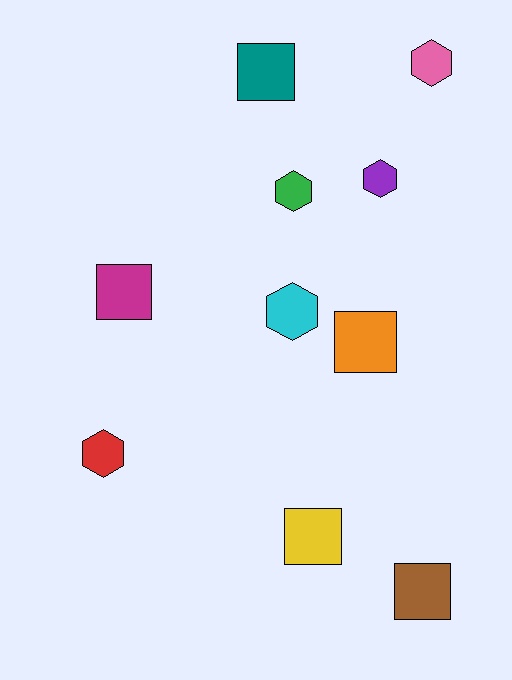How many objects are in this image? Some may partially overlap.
There are 10 objects.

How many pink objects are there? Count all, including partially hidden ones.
There is 1 pink object.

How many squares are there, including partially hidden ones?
There are 5 squares.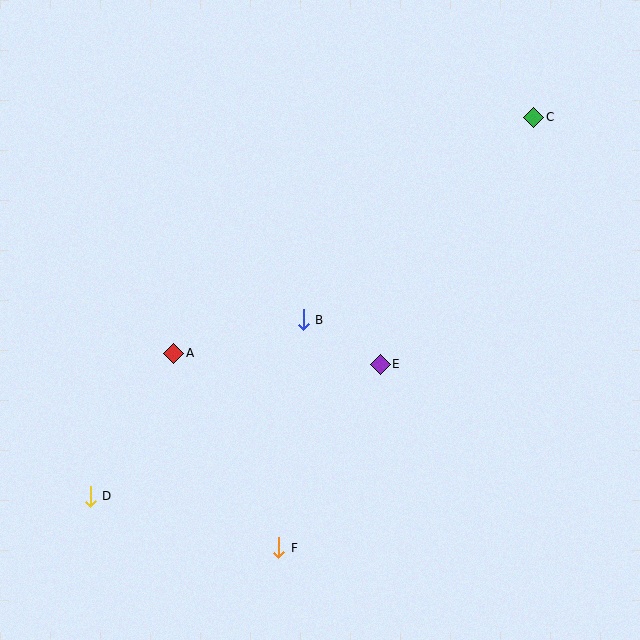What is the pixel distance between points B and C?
The distance between B and C is 306 pixels.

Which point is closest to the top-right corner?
Point C is closest to the top-right corner.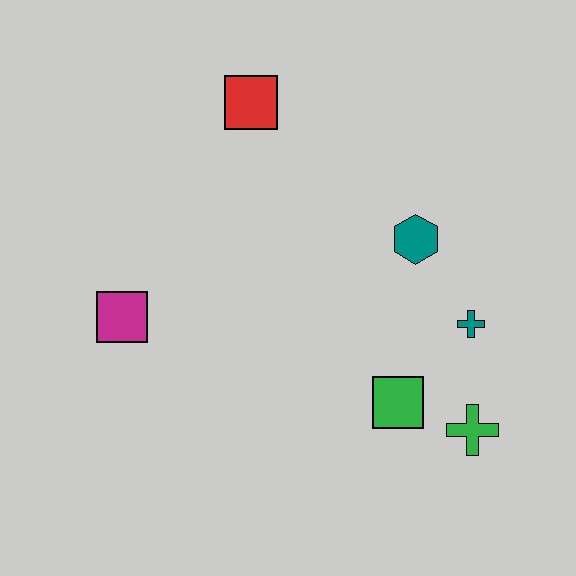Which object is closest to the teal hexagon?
The teal cross is closest to the teal hexagon.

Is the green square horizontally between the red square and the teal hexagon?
Yes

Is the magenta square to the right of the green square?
No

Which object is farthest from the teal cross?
The magenta square is farthest from the teal cross.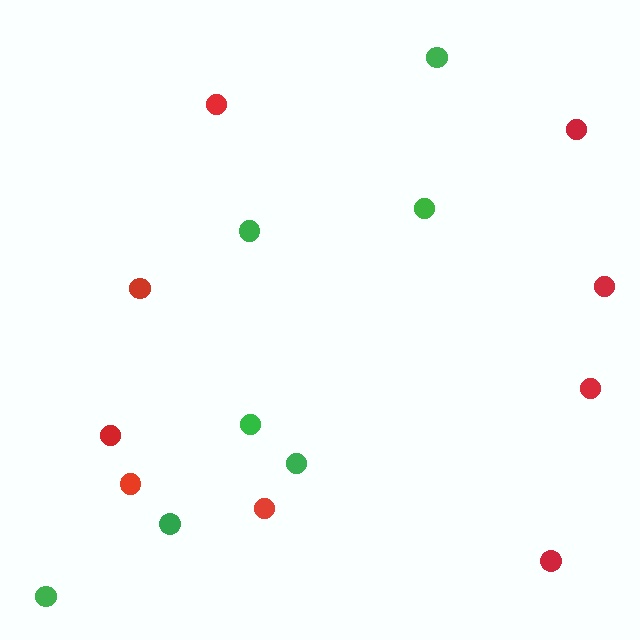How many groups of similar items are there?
There are 2 groups: one group of red circles (9) and one group of green circles (7).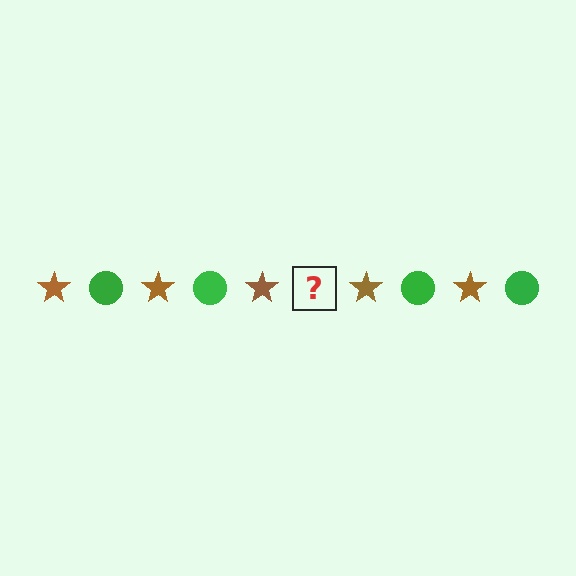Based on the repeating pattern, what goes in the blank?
The blank should be a green circle.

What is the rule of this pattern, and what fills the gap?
The rule is that the pattern alternates between brown star and green circle. The gap should be filled with a green circle.